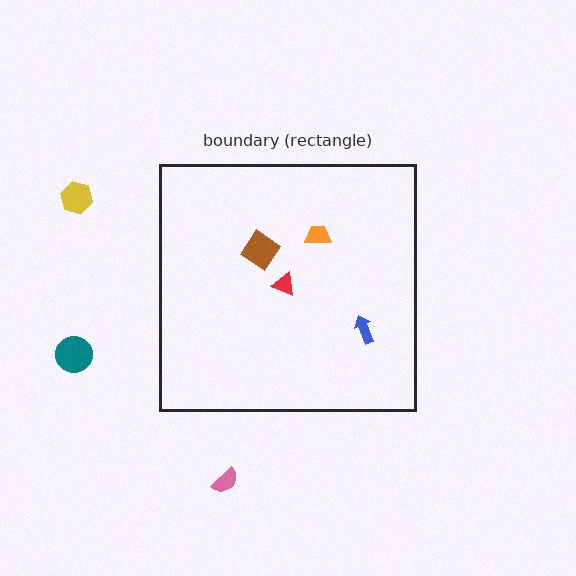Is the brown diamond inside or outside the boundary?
Inside.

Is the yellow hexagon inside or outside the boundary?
Outside.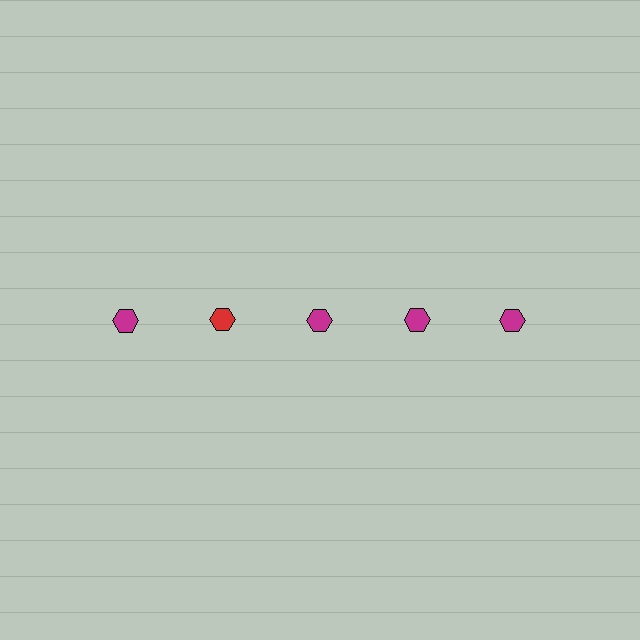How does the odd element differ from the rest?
It has a different color: red instead of magenta.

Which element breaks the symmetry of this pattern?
The red hexagon in the top row, second from left column breaks the symmetry. All other shapes are magenta hexagons.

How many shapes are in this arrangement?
There are 5 shapes arranged in a grid pattern.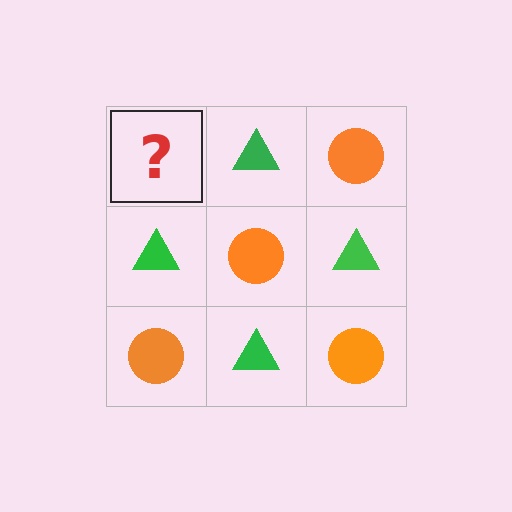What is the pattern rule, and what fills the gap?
The rule is that it alternates orange circle and green triangle in a checkerboard pattern. The gap should be filled with an orange circle.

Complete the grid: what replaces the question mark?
The question mark should be replaced with an orange circle.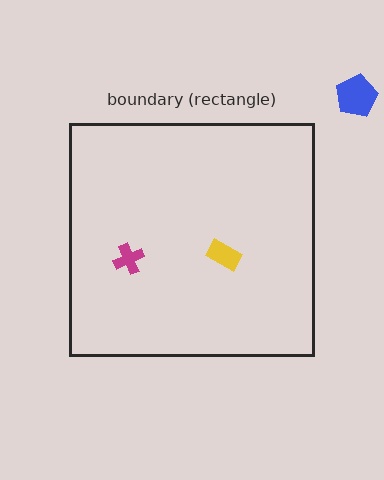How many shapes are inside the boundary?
2 inside, 1 outside.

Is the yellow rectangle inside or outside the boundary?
Inside.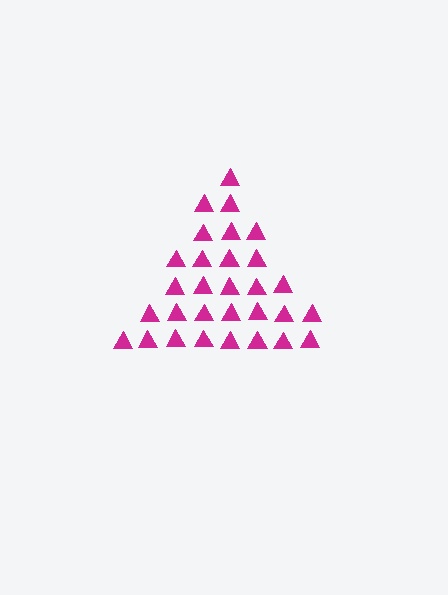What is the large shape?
The large shape is a triangle.